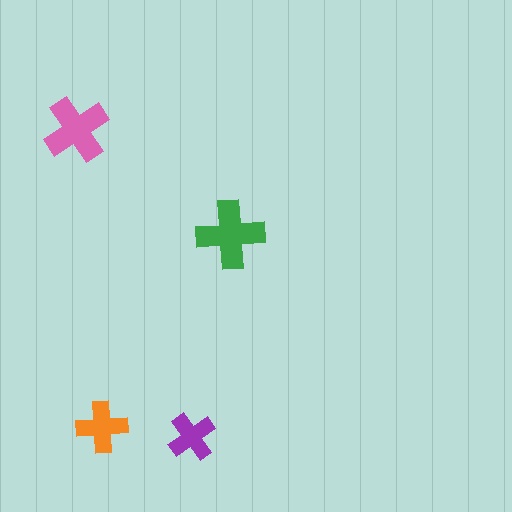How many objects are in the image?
There are 4 objects in the image.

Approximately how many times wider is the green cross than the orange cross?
About 1.5 times wider.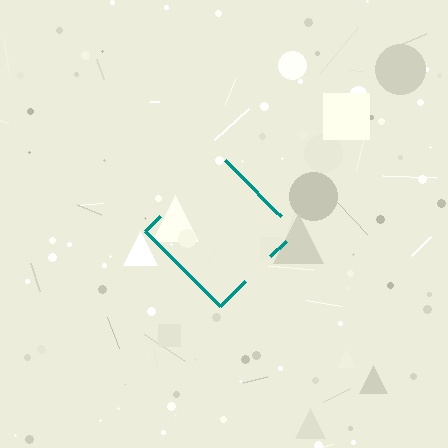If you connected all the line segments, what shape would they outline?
They would outline a diamond.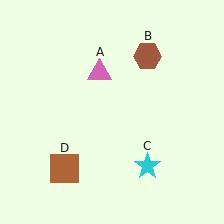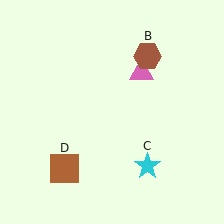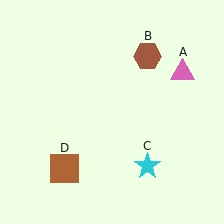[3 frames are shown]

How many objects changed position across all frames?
1 object changed position: pink triangle (object A).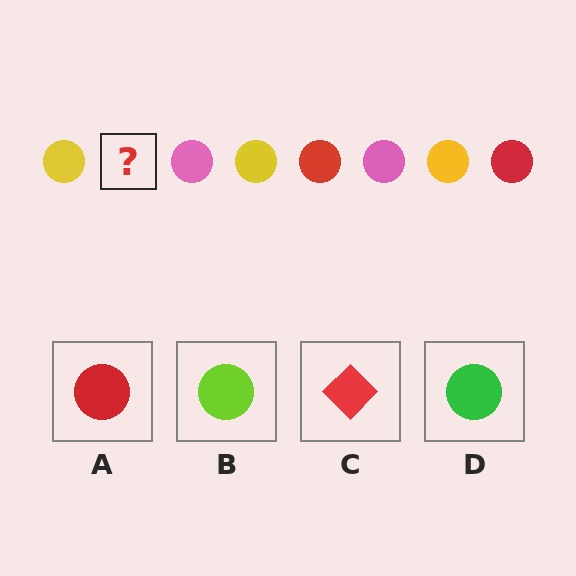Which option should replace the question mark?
Option A.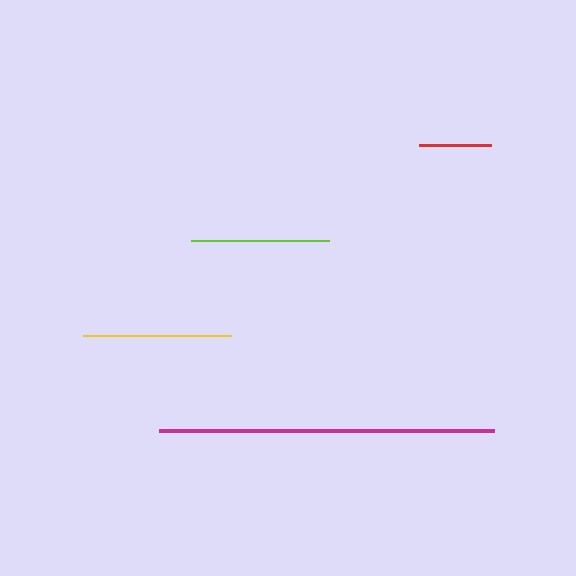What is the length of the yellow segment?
The yellow segment is approximately 147 pixels long.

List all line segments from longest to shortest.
From longest to shortest: magenta, yellow, lime, red.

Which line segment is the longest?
The magenta line is the longest at approximately 334 pixels.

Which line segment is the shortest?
The red line is the shortest at approximately 73 pixels.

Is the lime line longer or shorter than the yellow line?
The yellow line is longer than the lime line.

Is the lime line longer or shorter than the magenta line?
The magenta line is longer than the lime line.